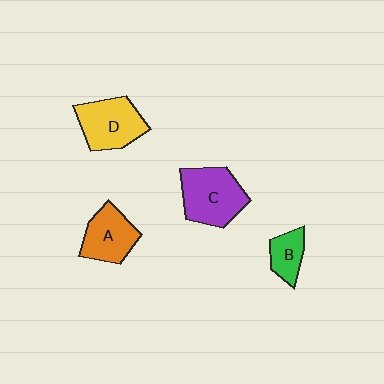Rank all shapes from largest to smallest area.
From largest to smallest: C (purple), D (yellow), A (orange), B (green).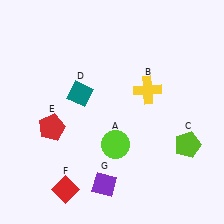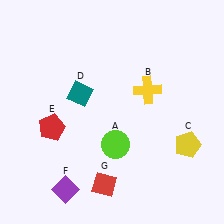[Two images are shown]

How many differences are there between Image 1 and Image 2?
There are 3 differences between the two images.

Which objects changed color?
C changed from lime to yellow. F changed from red to purple. G changed from purple to red.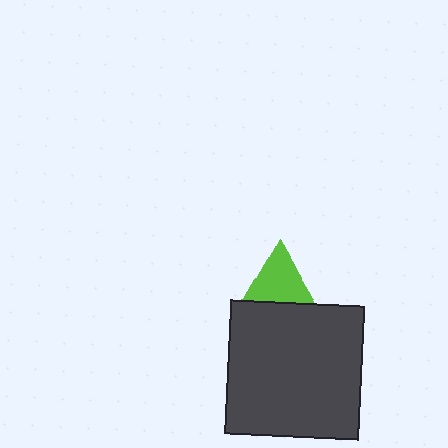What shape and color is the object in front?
The object in front is a dark gray square.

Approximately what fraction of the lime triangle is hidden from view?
Roughly 39% of the lime triangle is hidden behind the dark gray square.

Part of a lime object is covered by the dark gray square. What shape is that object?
It is a triangle.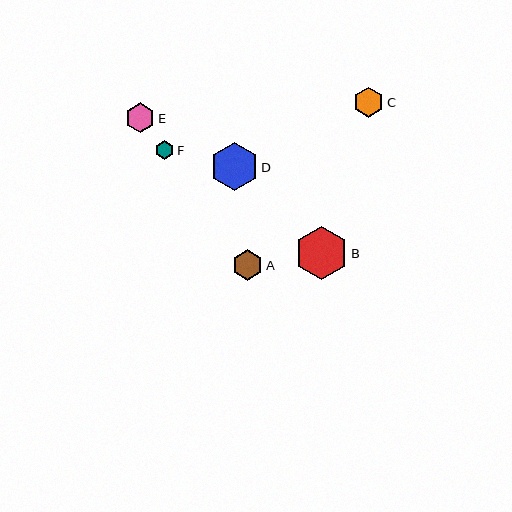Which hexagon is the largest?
Hexagon B is the largest with a size of approximately 53 pixels.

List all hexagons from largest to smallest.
From largest to smallest: B, D, A, C, E, F.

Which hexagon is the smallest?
Hexagon F is the smallest with a size of approximately 18 pixels.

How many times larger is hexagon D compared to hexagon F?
Hexagon D is approximately 2.6 times the size of hexagon F.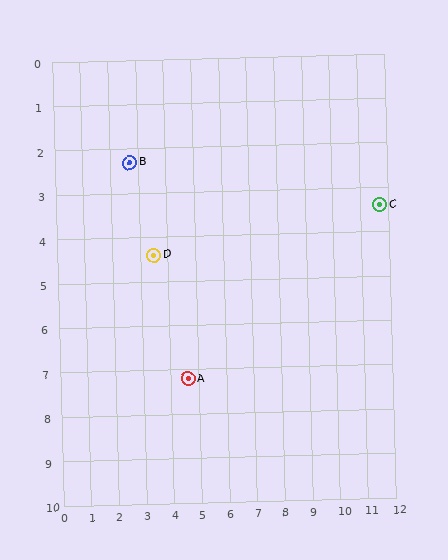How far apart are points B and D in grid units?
Points B and D are about 2.2 grid units apart.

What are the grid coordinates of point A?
Point A is at approximately (4.6, 7.2).